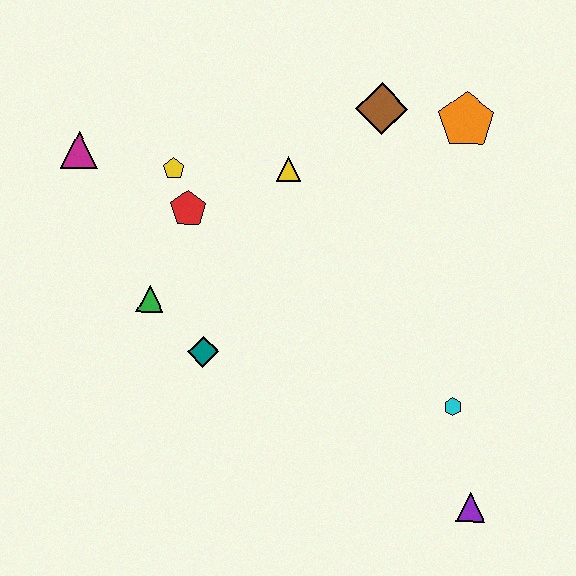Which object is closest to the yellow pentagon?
The red pentagon is closest to the yellow pentagon.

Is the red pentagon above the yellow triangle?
No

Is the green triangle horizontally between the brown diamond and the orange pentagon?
No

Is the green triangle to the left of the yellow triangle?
Yes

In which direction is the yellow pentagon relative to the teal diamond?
The yellow pentagon is above the teal diamond.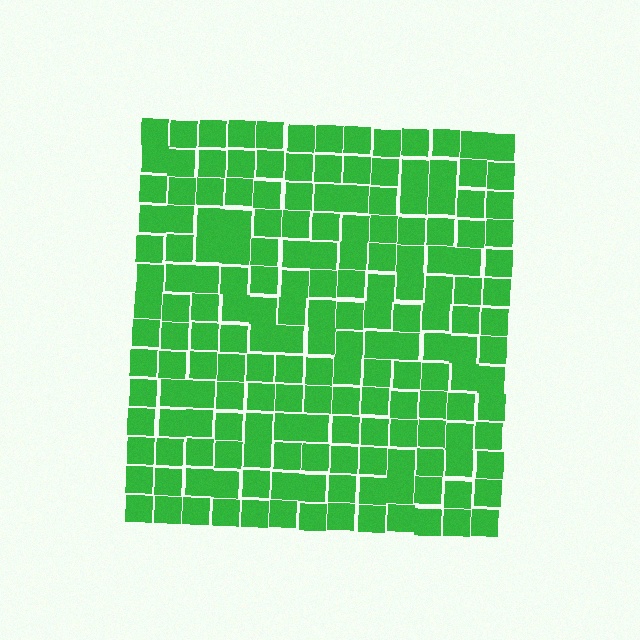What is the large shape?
The large shape is a square.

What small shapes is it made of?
It is made of small squares.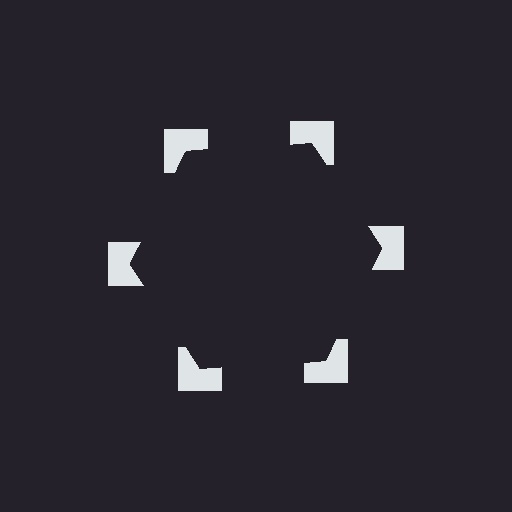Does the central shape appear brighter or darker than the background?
It typically appears slightly darker than the background, even though no actual brightness change is drawn.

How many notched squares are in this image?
There are 6 — one at each vertex of the illusory hexagon.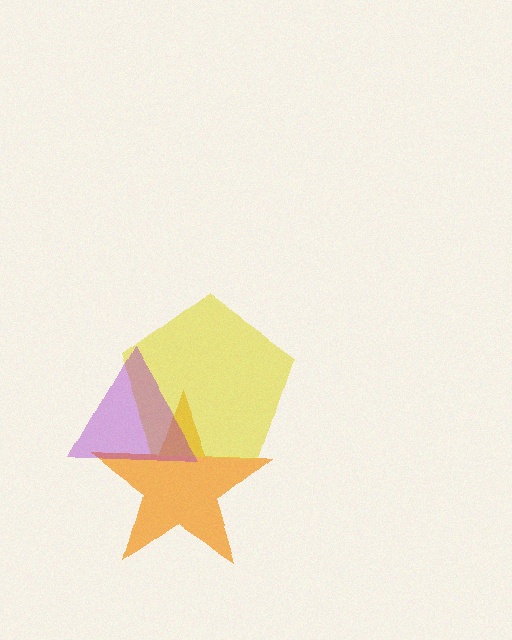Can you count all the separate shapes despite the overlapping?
Yes, there are 3 separate shapes.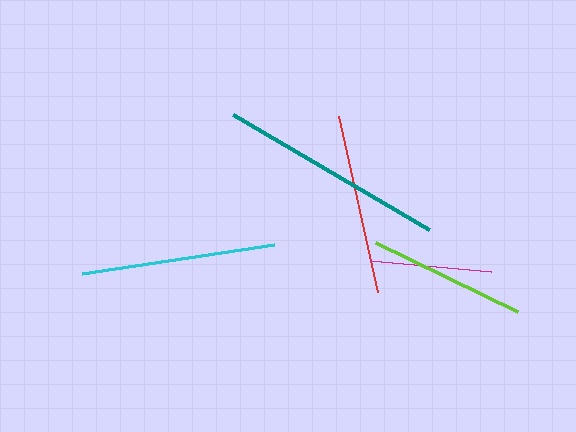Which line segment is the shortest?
The magenta line is the shortest at approximately 121 pixels.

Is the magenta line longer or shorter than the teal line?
The teal line is longer than the magenta line.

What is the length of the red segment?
The red segment is approximately 180 pixels long.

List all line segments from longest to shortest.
From longest to shortest: teal, cyan, red, lime, magenta.